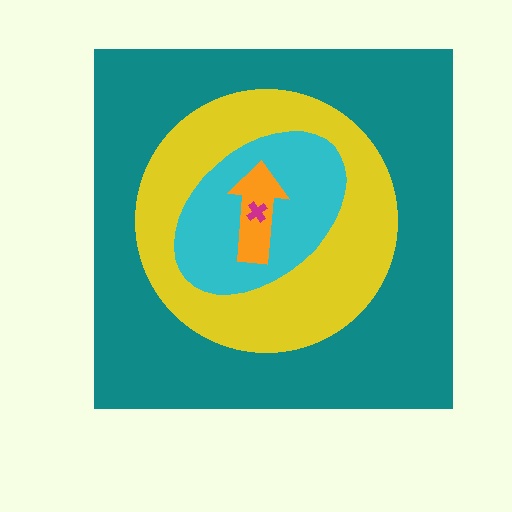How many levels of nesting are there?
5.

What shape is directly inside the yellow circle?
The cyan ellipse.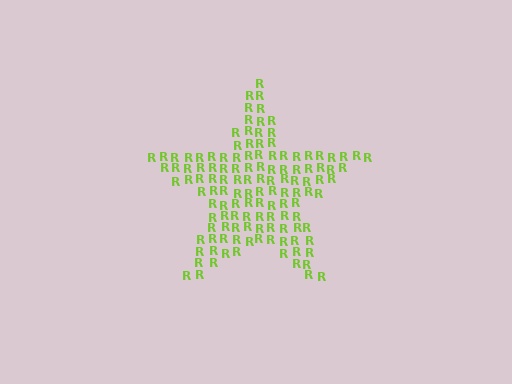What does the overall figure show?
The overall figure shows a star.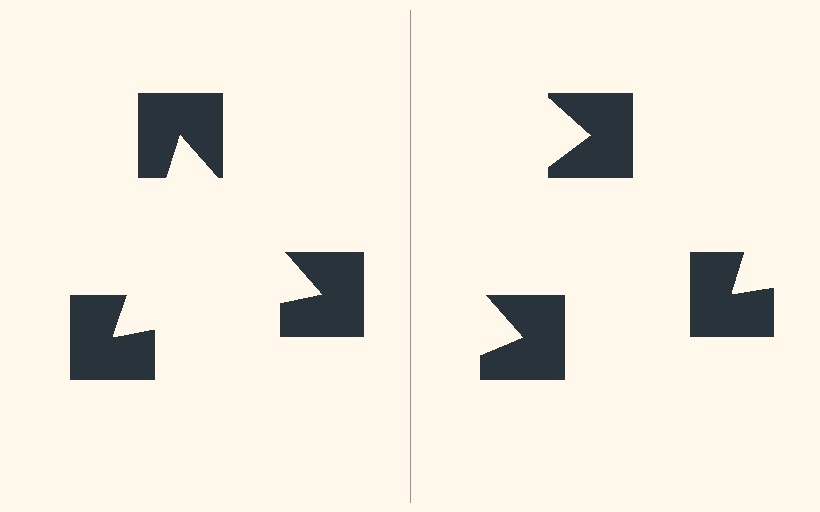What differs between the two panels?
The notched squares are positioned identically on both sides; only the wedge orientations differ. On the left they align to a triangle; on the right they are misaligned.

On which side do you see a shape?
An illusory triangle appears on the left side. On the right side the wedge cuts are rotated, so no coherent shape forms.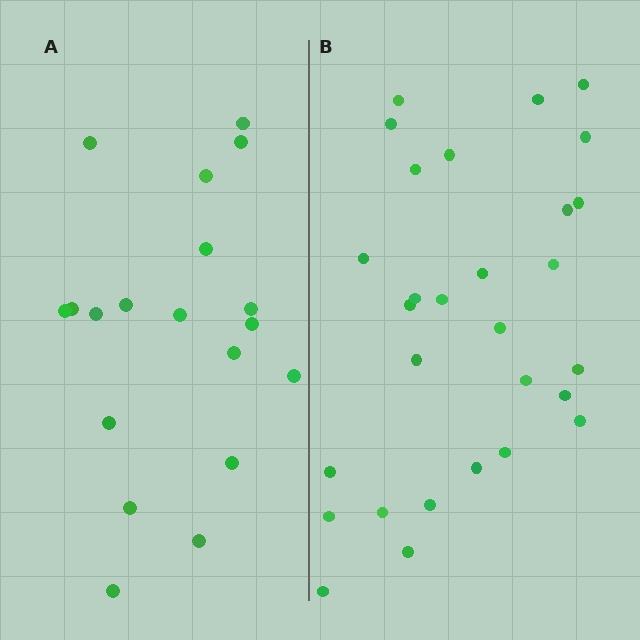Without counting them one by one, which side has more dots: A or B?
Region B (the right region) has more dots.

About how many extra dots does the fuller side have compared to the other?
Region B has roughly 10 or so more dots than region A.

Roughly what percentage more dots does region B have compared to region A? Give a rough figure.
About 55% more.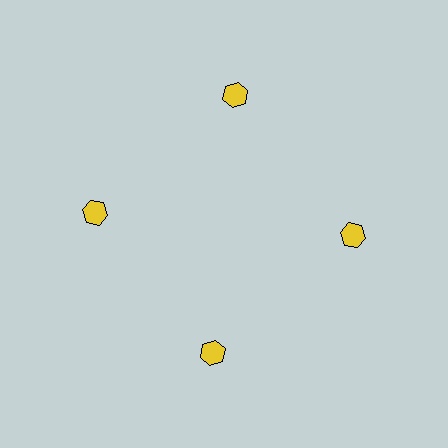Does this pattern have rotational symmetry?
Yes, this pattern has 4-fold rotational symmetry. It looks the same after rotating 90 degrees around the center.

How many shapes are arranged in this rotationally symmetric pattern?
There are 4 shapes, arranged in 4 groups of 1.